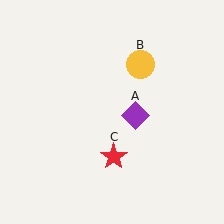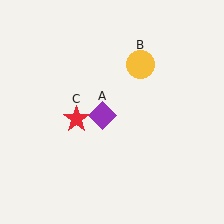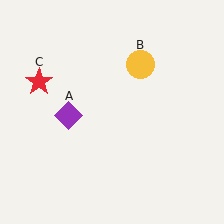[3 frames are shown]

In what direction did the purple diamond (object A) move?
The purple diamond (object A) moved left.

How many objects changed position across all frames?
2 objects changed position: purple diamond (object A), red star (object C).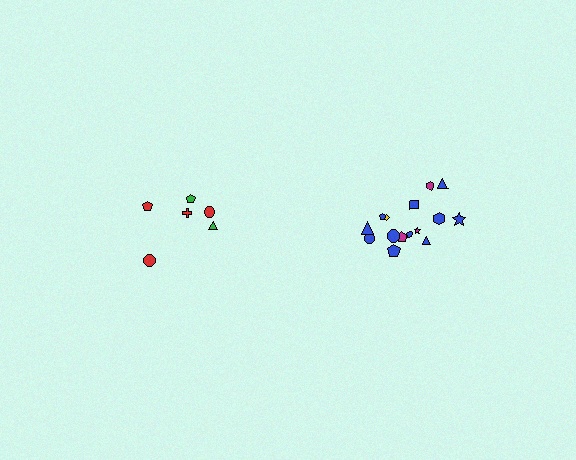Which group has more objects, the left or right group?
The right group.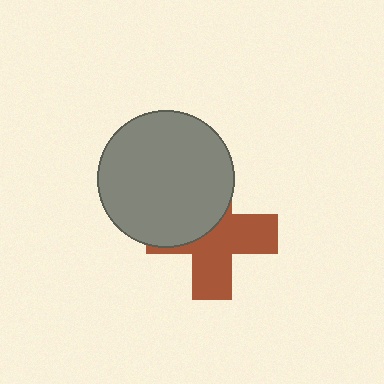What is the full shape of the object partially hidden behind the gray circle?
The partially hidden object is a brown cross.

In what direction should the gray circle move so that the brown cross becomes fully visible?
The gray circle should move toward the upper-left. That is the shortest direction to clear the overlap and leave the brown cross fully visible.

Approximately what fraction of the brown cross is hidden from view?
Roughly 44% of the brown cross is hidden behind the gray circle.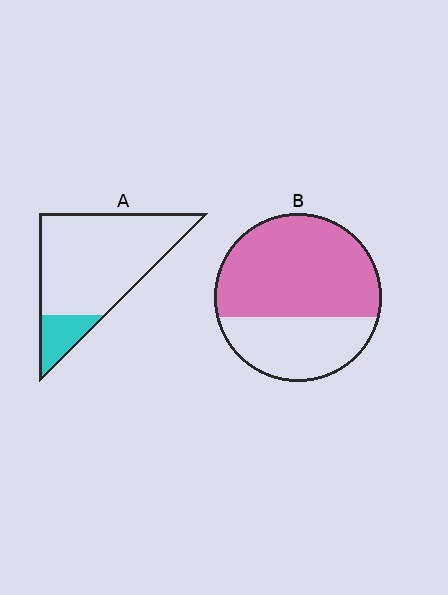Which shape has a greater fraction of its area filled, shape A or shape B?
Shape B.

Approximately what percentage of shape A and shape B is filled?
A is approximately 15% and B is approximately 65%.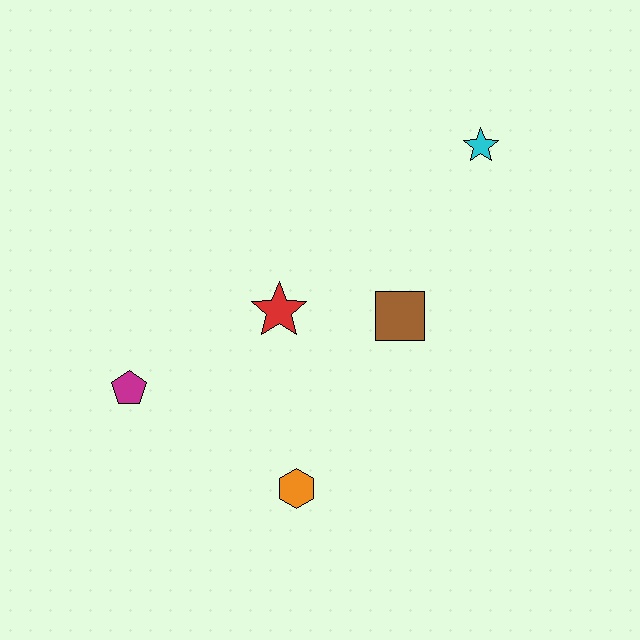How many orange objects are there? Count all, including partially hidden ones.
There is 1 orange object.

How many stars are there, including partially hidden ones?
There are 2 stars.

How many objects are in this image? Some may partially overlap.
There are 5 objects.